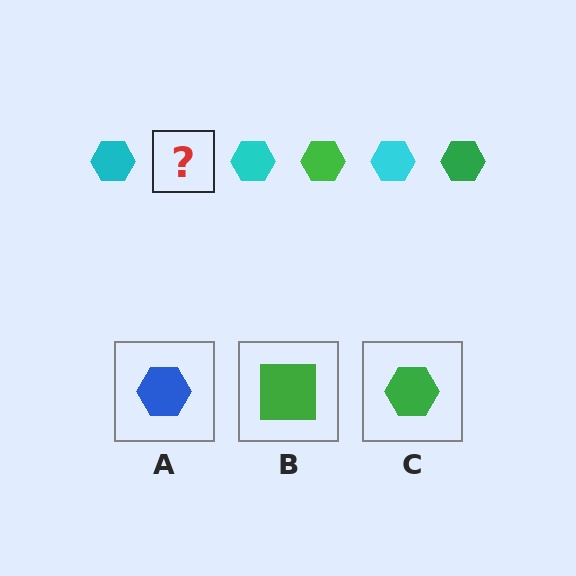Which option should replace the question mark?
Option C.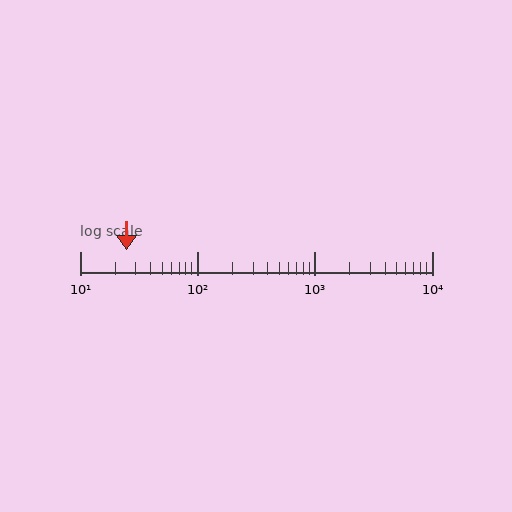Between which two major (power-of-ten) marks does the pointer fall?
The pointer is between 10 and 100.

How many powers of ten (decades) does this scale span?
The scale spans 3 decades, from 10 to 10000.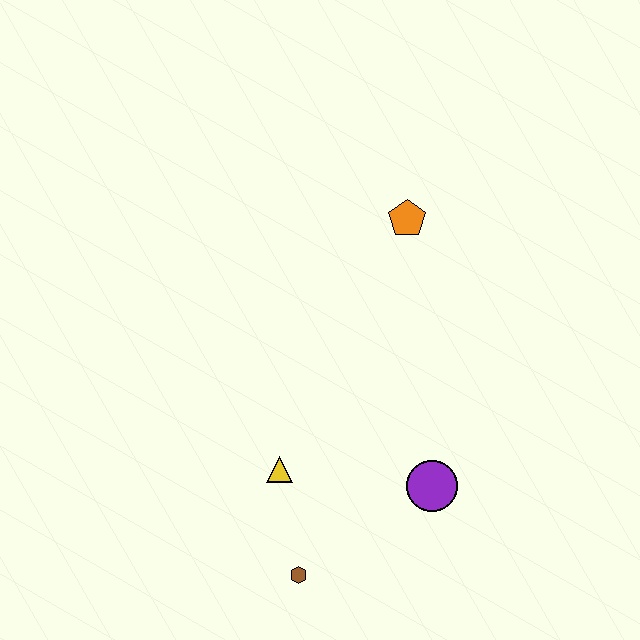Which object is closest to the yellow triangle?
The brown hexagon is closest to the yellow triangle.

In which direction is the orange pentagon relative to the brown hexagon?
The orange pentagon is above the brown hexagon.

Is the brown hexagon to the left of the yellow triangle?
No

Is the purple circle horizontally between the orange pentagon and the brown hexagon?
No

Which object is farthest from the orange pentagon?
The brown hexagon is farthest from the orange pentagon.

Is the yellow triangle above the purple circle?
Yes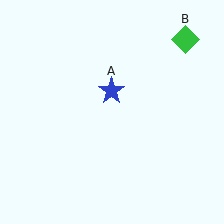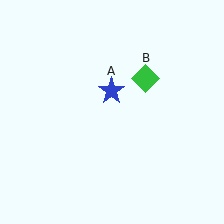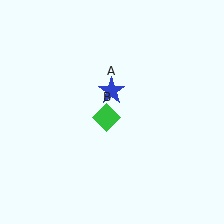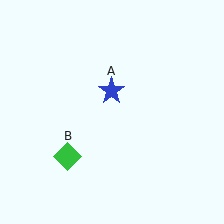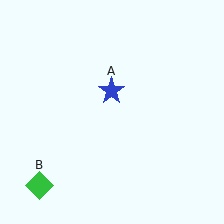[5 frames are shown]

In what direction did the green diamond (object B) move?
The green diamond (object B) moved down and to the left.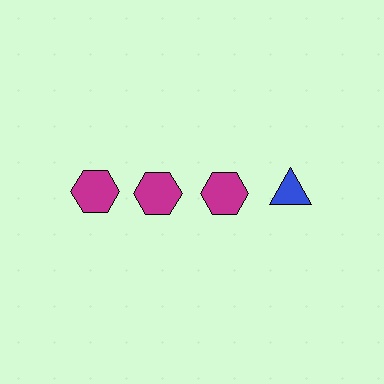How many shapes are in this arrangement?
There are 4 shapes arranged in a grid pattern.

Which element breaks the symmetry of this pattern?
The blue triangle in the top row, second from right column breaks the symmetry. All other shapes are magenta hexagons.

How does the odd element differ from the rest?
It differs in both color (blue instead of magenta) and shape (triangle instead of hexagon).